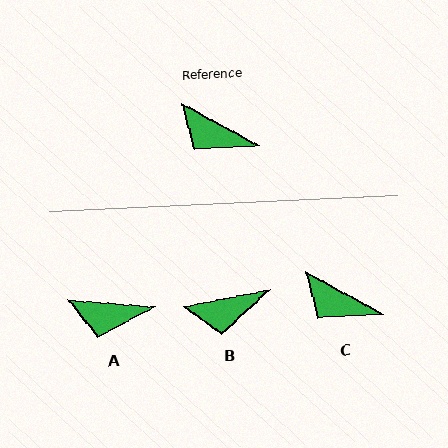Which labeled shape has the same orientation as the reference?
C.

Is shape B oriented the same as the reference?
No, it is off by about 39 degrees.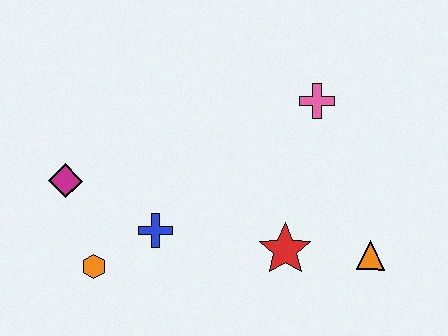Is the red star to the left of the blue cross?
No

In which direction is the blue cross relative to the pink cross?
The blue cross is to the left of the pink cross.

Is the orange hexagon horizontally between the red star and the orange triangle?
No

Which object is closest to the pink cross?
The red star is closest to the pink cross.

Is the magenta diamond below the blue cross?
No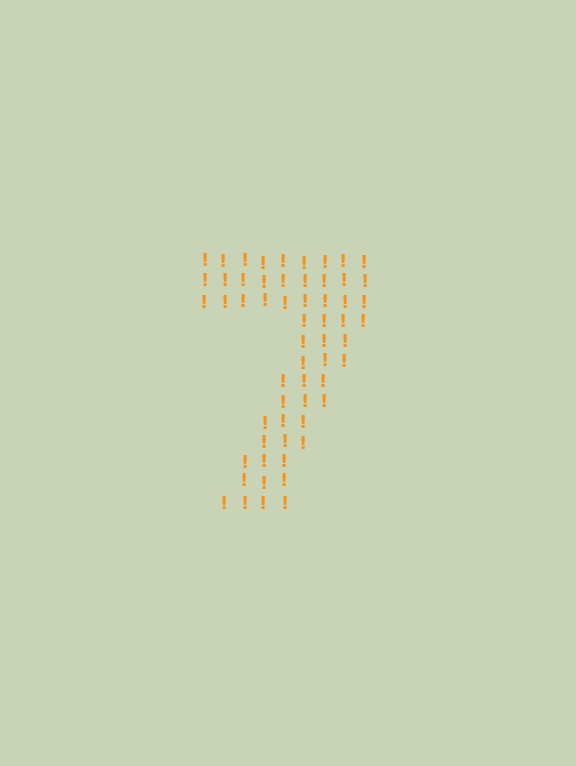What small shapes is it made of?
It is made of small exclamation marks.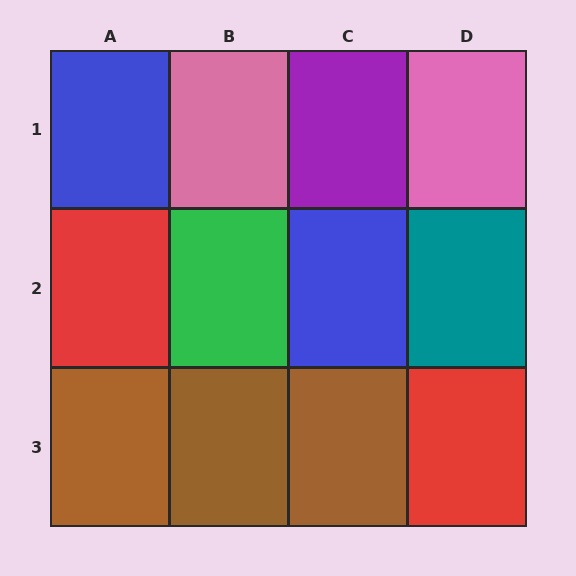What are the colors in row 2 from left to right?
Red, green, blue, teal.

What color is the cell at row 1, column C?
Purple.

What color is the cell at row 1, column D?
Pink.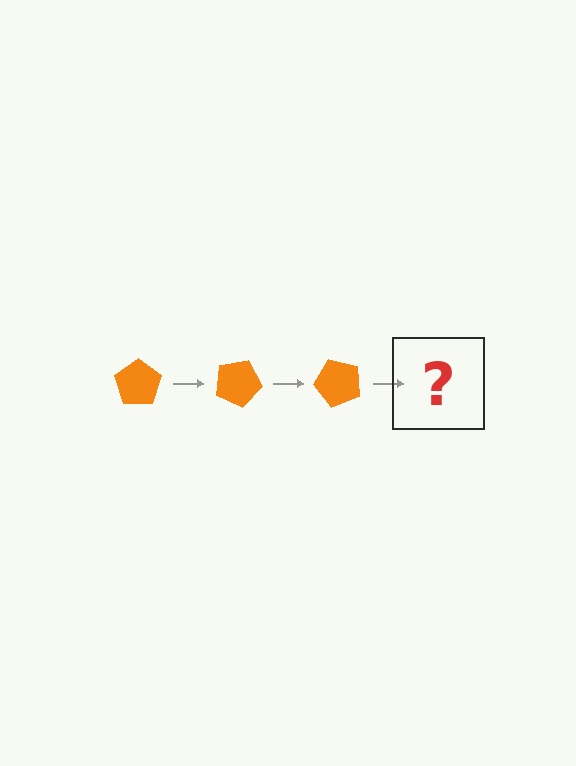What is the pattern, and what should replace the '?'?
The pattern is that the pentagon rotates 25 degrees each step. The '?' should be an orange pentagon rotated 75 degrees.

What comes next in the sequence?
The next element should be an orange pentagon rotated 75 degrees.